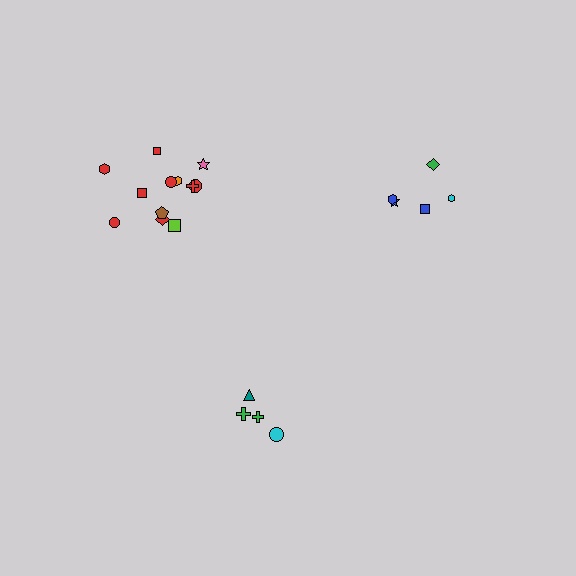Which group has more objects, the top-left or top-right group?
The top-left group.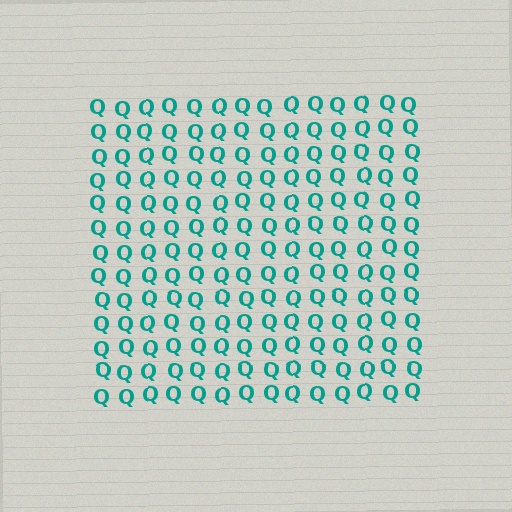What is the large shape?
The large shape is a square.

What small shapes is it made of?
It is made of small letter Q's.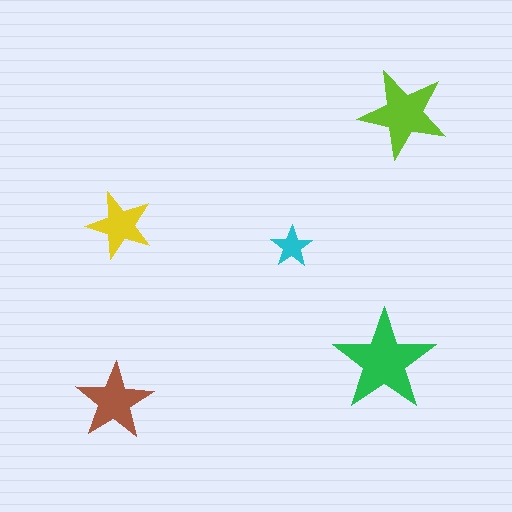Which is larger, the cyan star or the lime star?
The lime one.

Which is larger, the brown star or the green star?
The green one.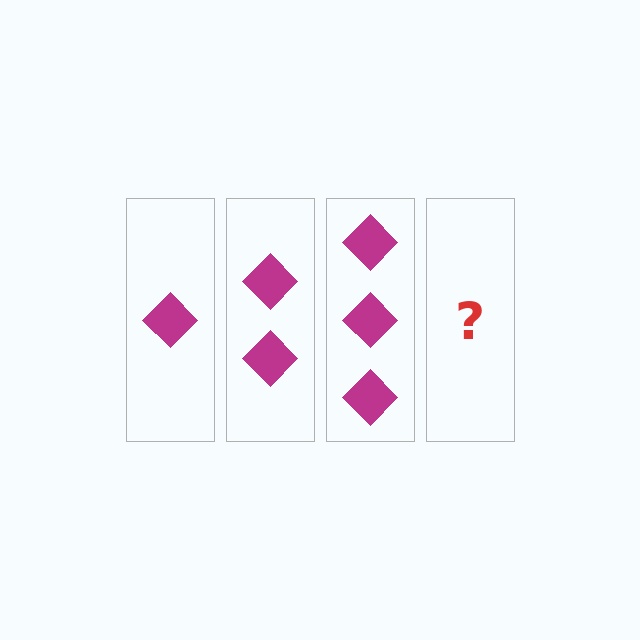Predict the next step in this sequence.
The next step is 4 diamonds.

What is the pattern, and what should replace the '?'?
The pattern is that each step adds one more diamond. The '?' should be 4 diamonds.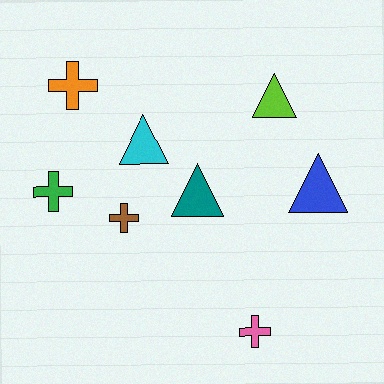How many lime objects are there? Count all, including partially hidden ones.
There is 1 lime object.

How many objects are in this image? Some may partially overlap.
There are 8 objects.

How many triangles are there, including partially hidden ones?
There are 4 triangles.